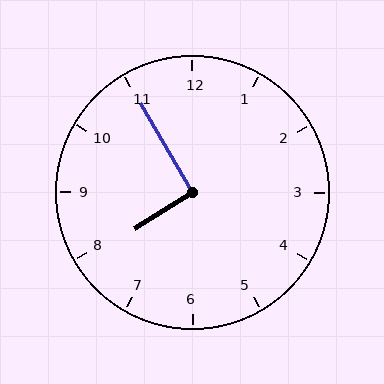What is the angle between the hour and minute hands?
Approximately 92 degrees.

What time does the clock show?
7:55.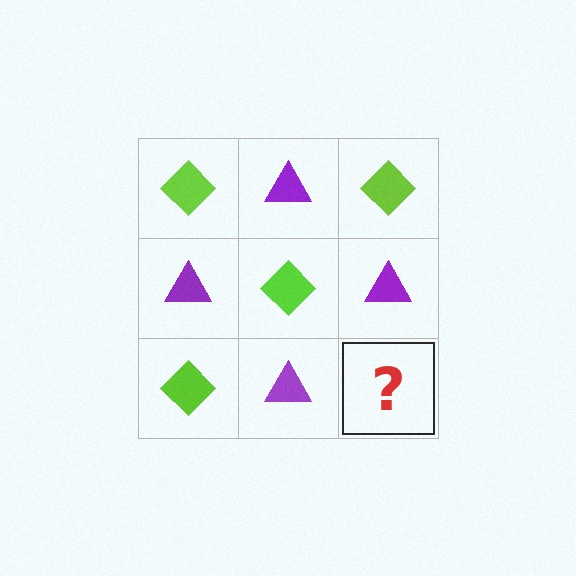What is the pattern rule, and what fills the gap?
The rule is that it alternates lime diamond and purple triangle in a checkerboard pattern. The gap should be filled with a lime diamond.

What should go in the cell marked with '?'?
The missing cell should contain a lime diamond.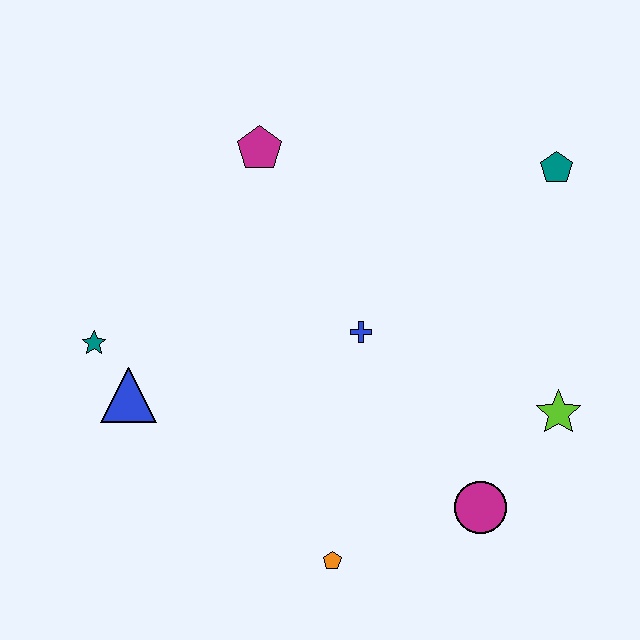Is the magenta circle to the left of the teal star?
No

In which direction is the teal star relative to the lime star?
The teal star is to the left of the lime star.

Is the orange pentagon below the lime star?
Yes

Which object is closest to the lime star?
The magenta circle is closest to the lime star.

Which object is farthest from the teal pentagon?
The teal star is farthest from the teal pentagon.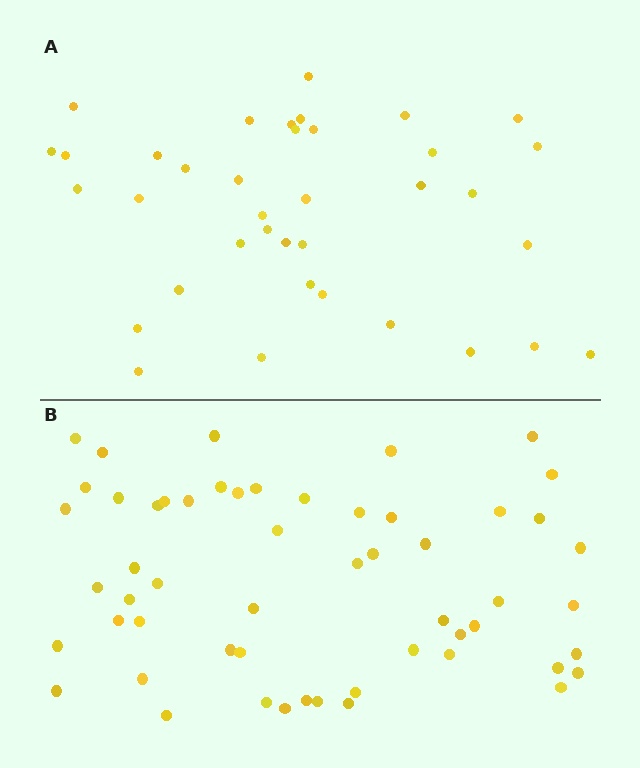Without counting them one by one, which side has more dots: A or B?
Region B (the bottom region) has more dots.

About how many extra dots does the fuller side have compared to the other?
Region B has approximately 20 more dots than region A.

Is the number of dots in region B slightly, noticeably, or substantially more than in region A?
Region B has substantially more. The ratio is roughly 1.5 to 1.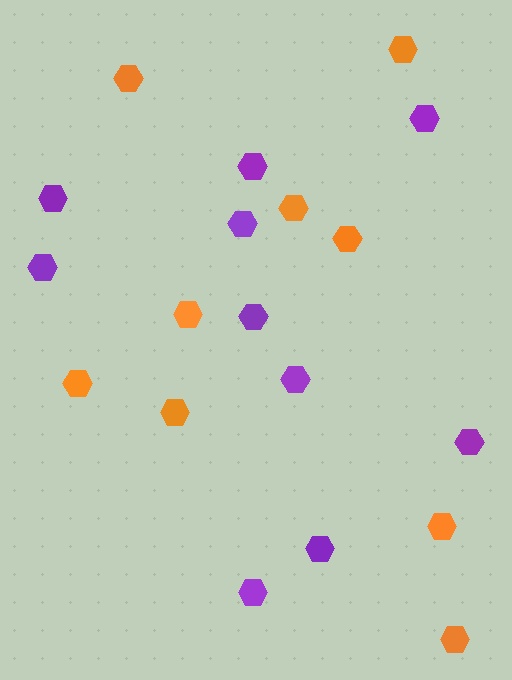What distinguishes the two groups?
There are 2 groups: one group of purple hexagons (10) and one group of orange hexagons (9).